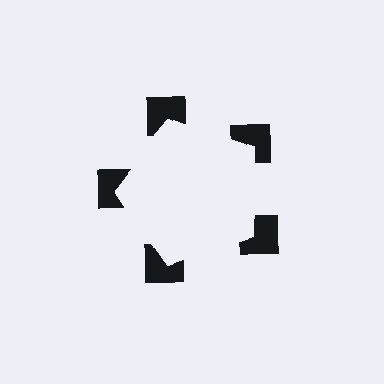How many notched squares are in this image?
There are 5 — one at each vertex of the illusory pentagon.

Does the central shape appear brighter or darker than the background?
It typically appears slightly brighter than the background, even though no actual brightness change is drawn.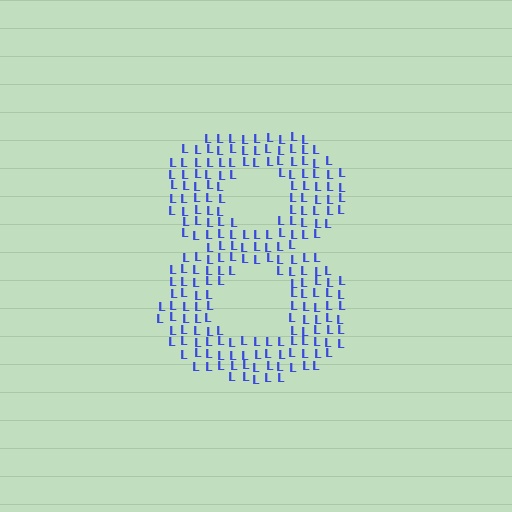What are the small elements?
The small elements are letter L's.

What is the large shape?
The large shape is the digit 8.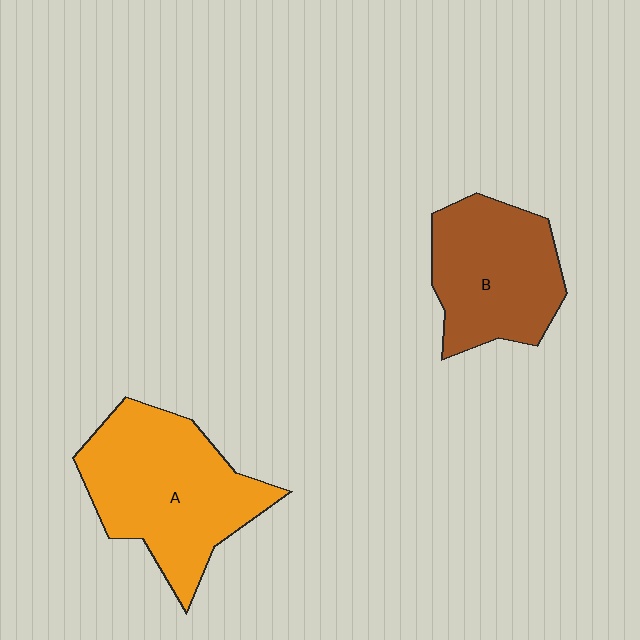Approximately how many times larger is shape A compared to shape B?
Approximately 1.3 times.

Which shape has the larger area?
Shape A (orange).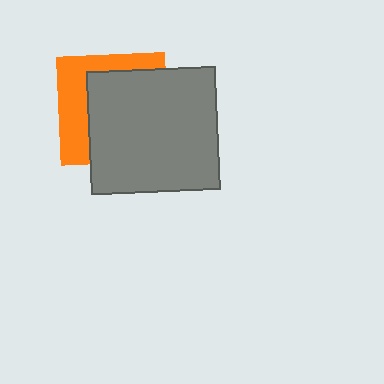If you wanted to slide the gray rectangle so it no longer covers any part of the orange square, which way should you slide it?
Slide it toward the lower-right — that is the most direct way to separate the two shapes.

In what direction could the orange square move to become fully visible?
The orange square could move toward the upper-left. That would shift it out from behind the gray rectangle entirely.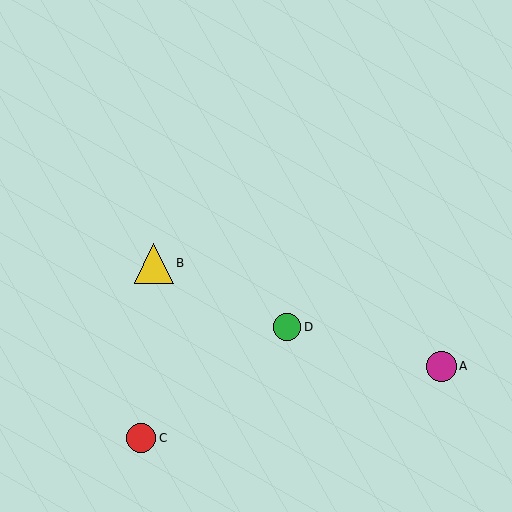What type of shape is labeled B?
Shape B is a yellow triangle.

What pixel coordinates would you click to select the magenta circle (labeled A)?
Click at (441, 366) to select the magenta circle A.